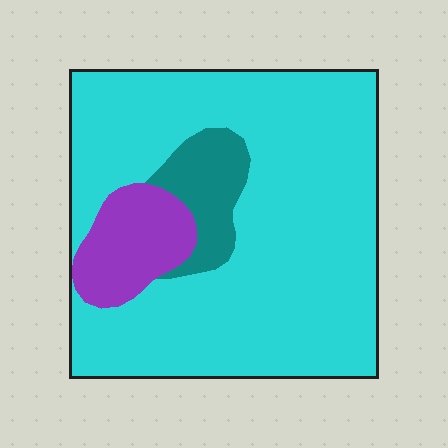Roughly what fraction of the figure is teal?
Teal covers roughly 10% of the figure.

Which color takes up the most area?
Cyan, at roughly 80%.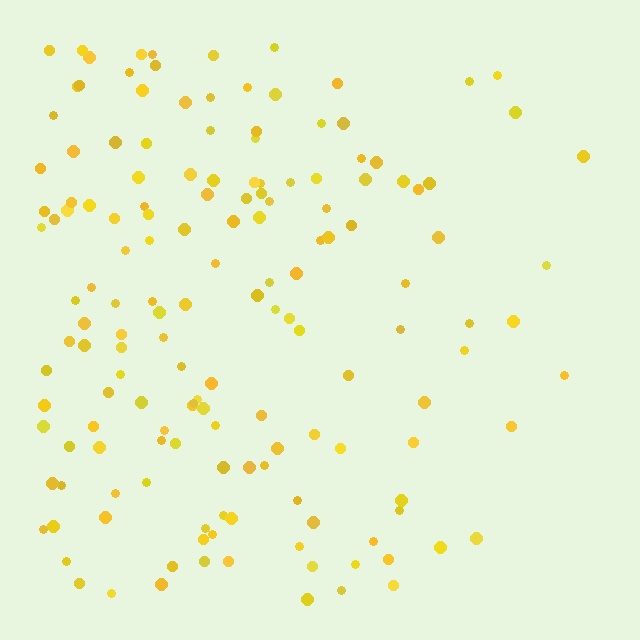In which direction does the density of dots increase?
From right to left, with the left side densest.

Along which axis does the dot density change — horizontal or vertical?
Horizontal.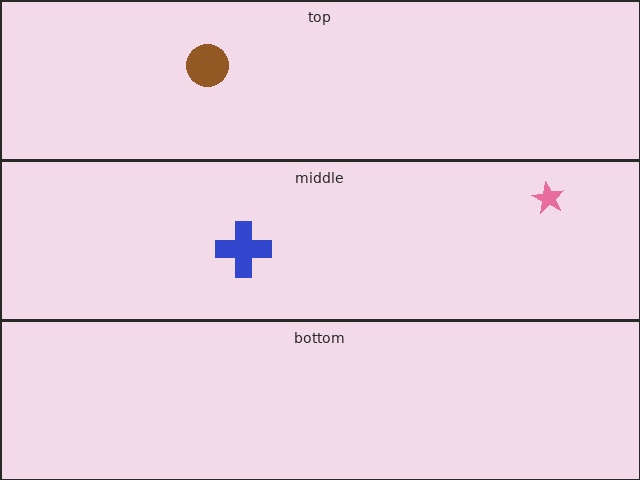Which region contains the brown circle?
The top region.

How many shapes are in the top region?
1.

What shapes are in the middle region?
The pink star, the blue cross.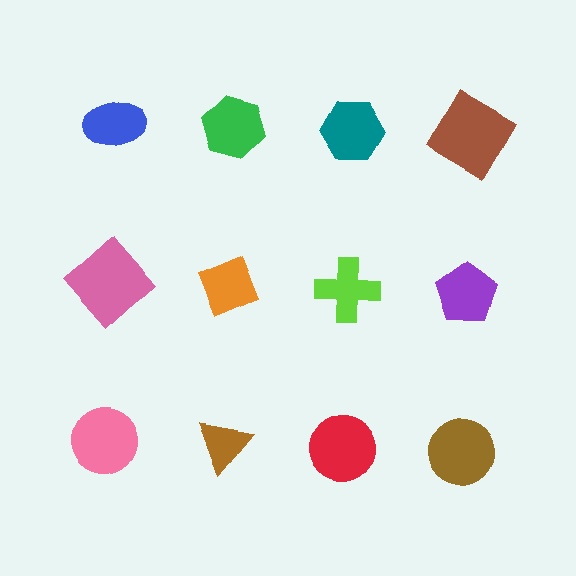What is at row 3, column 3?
A red circle.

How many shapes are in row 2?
4 shapes.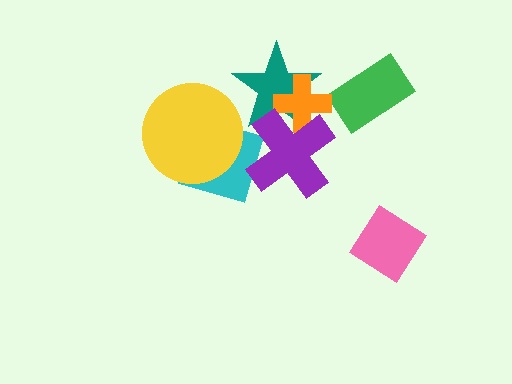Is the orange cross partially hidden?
Yes, it is partially covered by another shape.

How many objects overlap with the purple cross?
3 objects overlap with the purple cross.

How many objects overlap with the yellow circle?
1 object overlaps with the yellow circle.